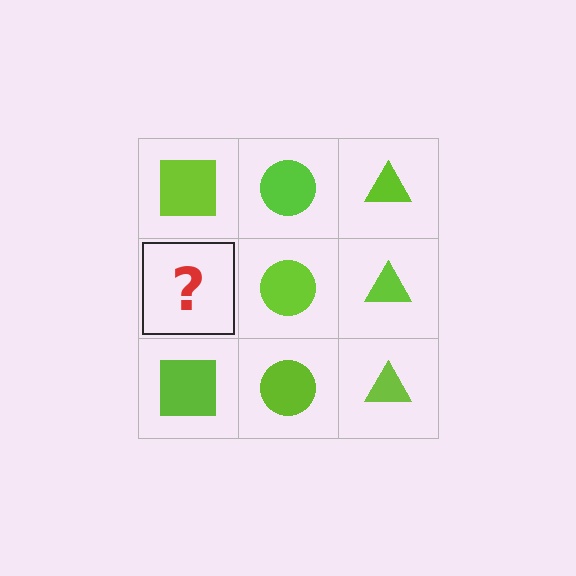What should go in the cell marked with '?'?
The missing cell should contain a lime square.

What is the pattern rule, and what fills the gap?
The rule is that each column has a consistent shape. The gap should be filled with a lime square.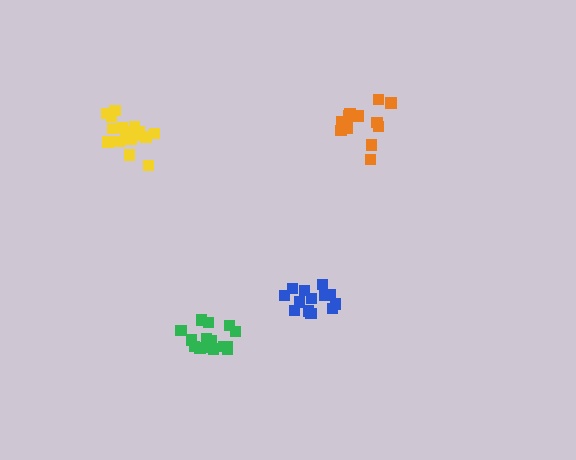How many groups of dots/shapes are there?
There are 4 groups.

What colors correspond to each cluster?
The clusters are colored: yellow, blue, green, orange.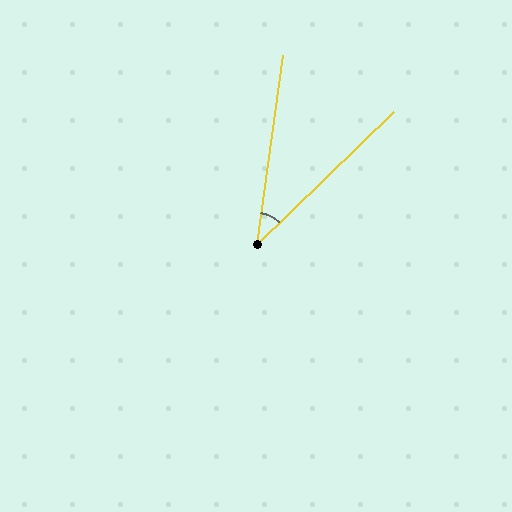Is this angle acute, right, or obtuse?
It is acute.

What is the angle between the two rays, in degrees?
Approximately 38 degrees.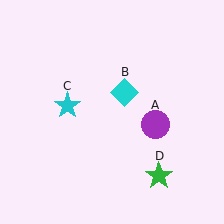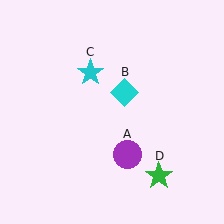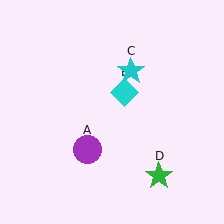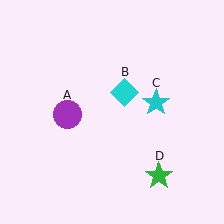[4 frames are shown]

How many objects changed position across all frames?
2 objects changed position: purple circle (object A), cyan star (object C).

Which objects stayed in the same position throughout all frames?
Cyan diamond (object B) and green star (object D) remained stationary.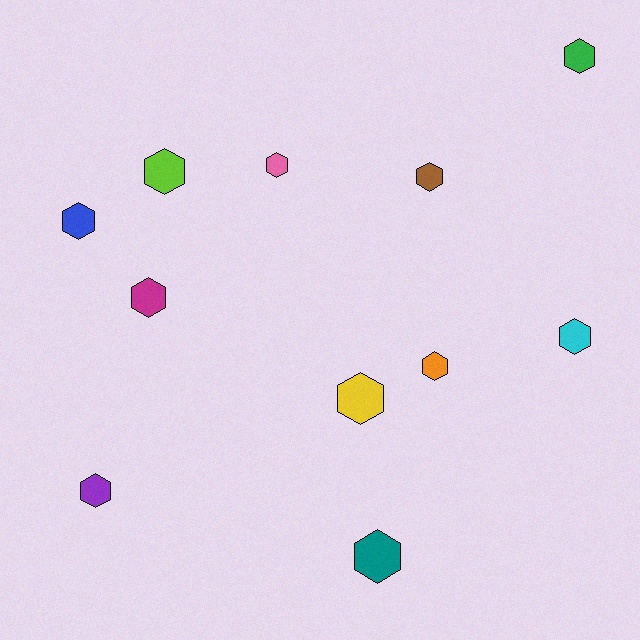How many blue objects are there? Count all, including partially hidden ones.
There is 1 blue object.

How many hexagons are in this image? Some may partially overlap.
There are 11 hexagons.